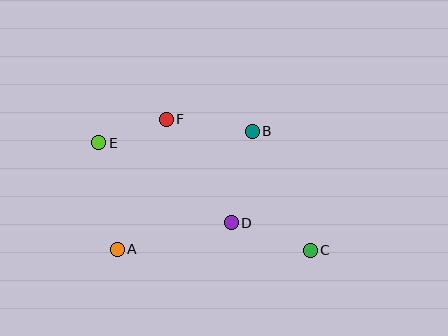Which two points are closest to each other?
Points E and F are closest to each other.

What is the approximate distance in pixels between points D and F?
The distance between D and F is approximately 122 pixels.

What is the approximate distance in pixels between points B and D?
The distance between B and D is approximately 94 pixels.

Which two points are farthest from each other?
Points C and E are farthest from each other.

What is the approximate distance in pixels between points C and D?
The distance between C and D is approximately 83 pixels.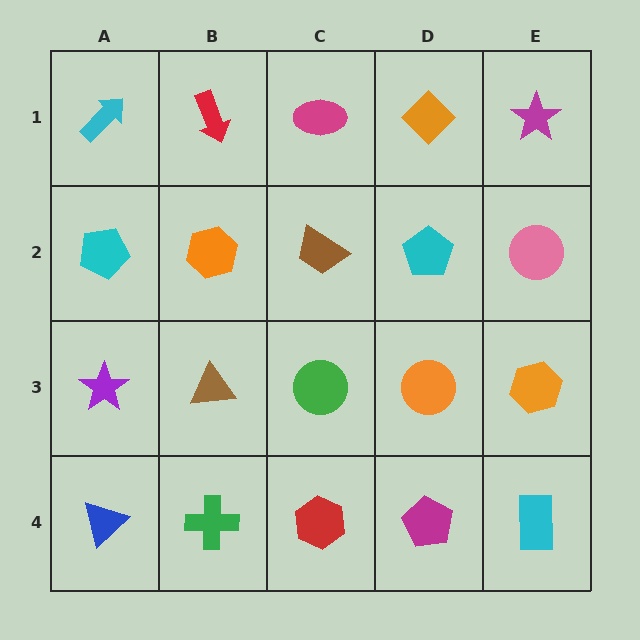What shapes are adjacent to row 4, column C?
A green circle (row 3, column C), a green cross (row 4, column B), a magenta pentagon (row 4, column D).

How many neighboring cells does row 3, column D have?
4.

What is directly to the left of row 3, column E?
An orange circle.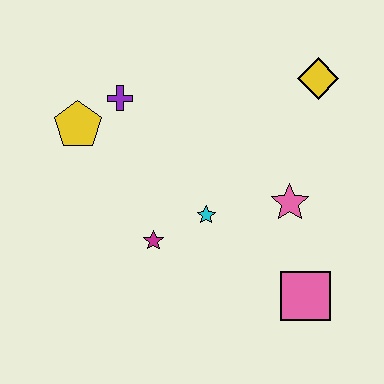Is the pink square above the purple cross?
No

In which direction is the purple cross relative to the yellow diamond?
The purple cross is to the left of the yellow diamond.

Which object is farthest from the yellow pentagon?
The pink square is farthest from the yellow pentagon.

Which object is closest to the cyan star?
The magenta star is closest to the cyan star.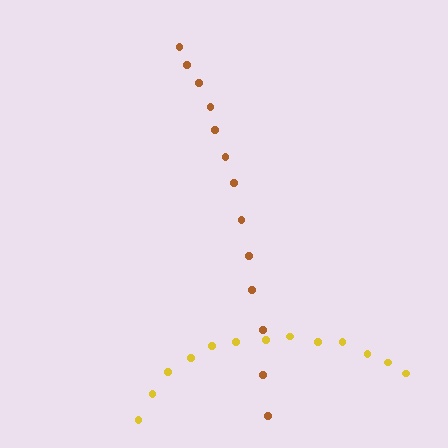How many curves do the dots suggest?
There are 2 distinct paths.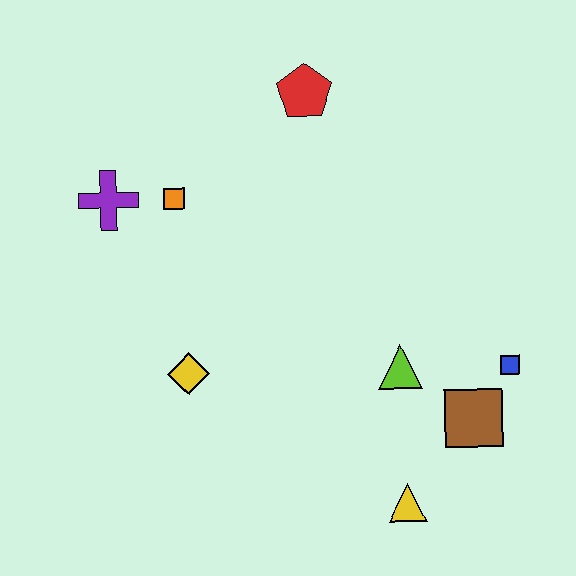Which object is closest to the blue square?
The brown square is closest to the blue square.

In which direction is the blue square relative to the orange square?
The blue square is to the right of the orange square.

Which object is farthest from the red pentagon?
The yellow triangle is farthest from the red pentagon.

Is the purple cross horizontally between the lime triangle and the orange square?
No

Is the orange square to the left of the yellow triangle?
Yes